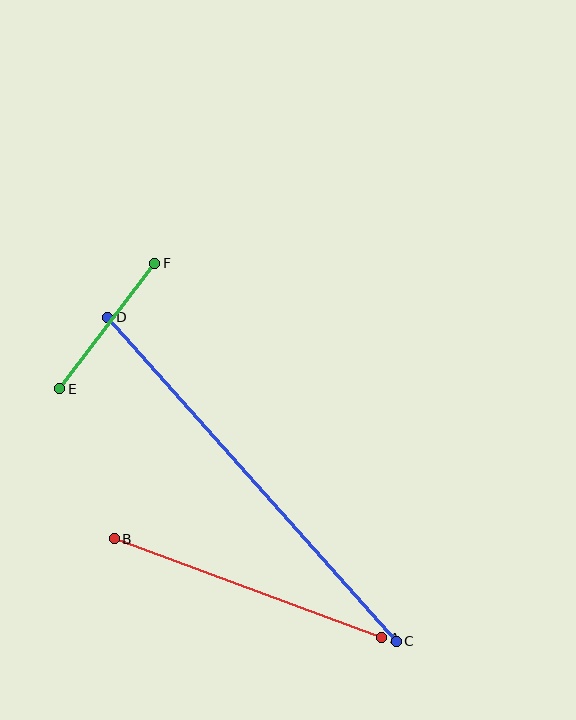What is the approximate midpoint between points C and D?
The midpoint is at approximately (252, 479) pixels.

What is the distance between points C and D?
The distance is approximately 434 pixels.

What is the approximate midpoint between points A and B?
The midpoint is at approximately (248, 588) pixels.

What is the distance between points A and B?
The distance is approximately 285 pixels.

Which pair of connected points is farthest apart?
Points C and D are farthest apart.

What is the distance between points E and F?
The distance is approximately 157 pixels.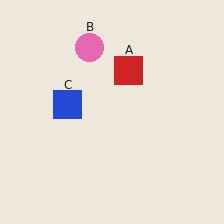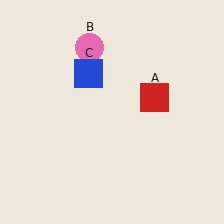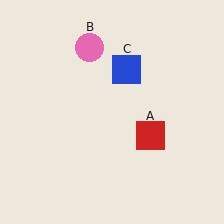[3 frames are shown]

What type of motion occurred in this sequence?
The red square (object A), blue square (object C) rotated clockwise around the center of the scene.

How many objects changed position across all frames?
2 objects changed position: red square (object A), blue square (object C).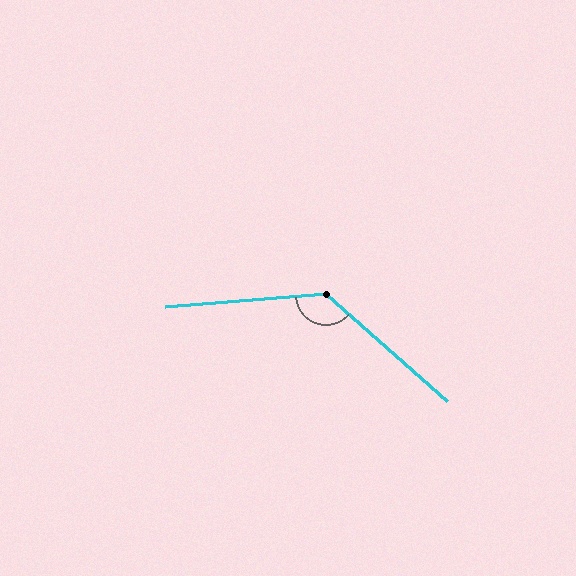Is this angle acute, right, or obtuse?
It is obtuse.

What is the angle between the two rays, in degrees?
Approximately 134 degrees.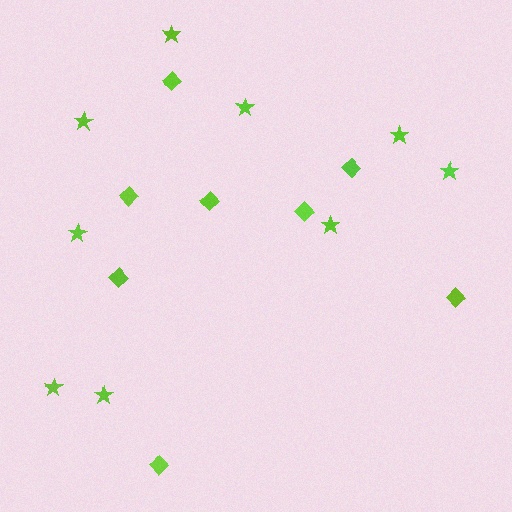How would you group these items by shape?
There are 2 groups: one group of stars (9) and one group of diamonds (8).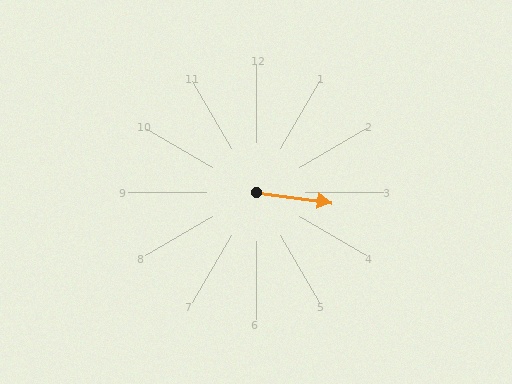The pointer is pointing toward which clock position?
Roughly 3 o'clock.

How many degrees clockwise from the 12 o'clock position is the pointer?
Approximately 98 degrees.